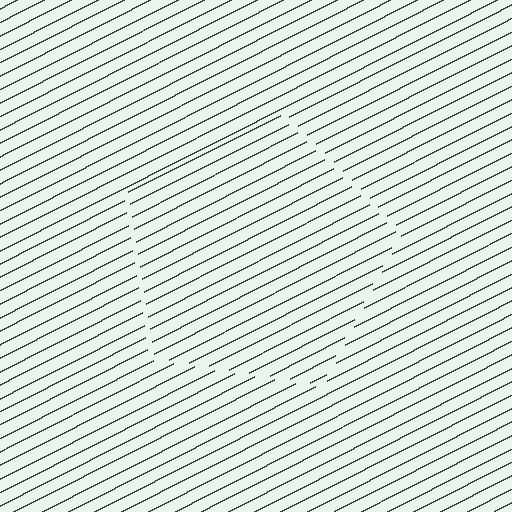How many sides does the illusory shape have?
5 sides — the line-ends trace a pentagon.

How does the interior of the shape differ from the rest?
The interior of the shape contains the same grating, shifted by half a period — the contour is defined by the phase discontinuity where line-ends from the inner and outer gratings abut.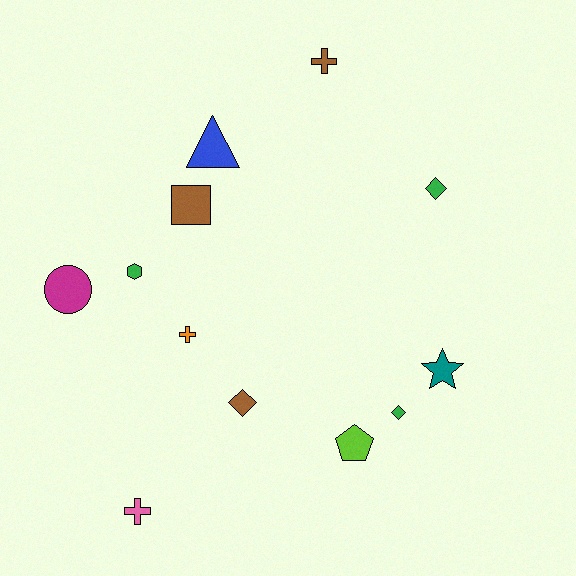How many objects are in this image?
There are 12 objects.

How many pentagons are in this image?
There is 1 pentagon.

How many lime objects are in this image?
There is 1 lime object.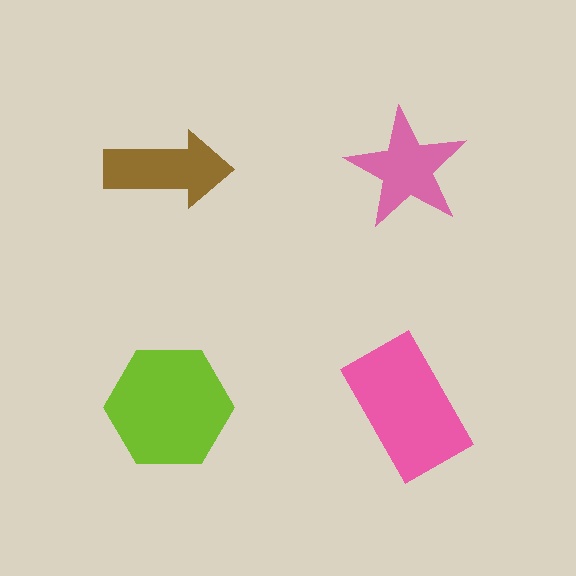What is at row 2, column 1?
A lime hexagon.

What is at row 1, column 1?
A brown arrow.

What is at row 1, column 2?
A pink star.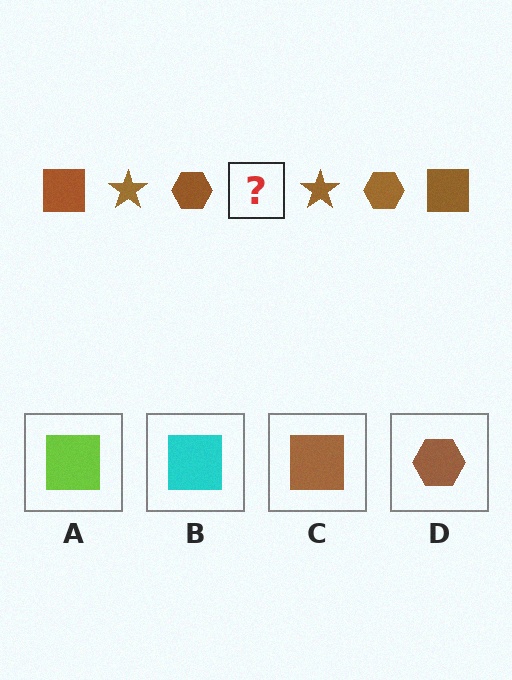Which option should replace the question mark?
Option C.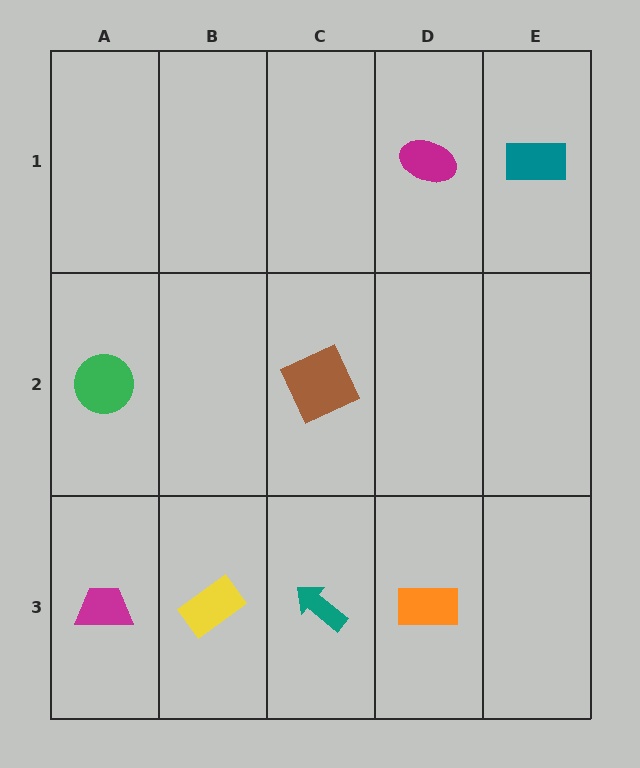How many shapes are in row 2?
2 shapes.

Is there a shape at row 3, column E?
No, that cell is empty.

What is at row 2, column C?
A brown square.